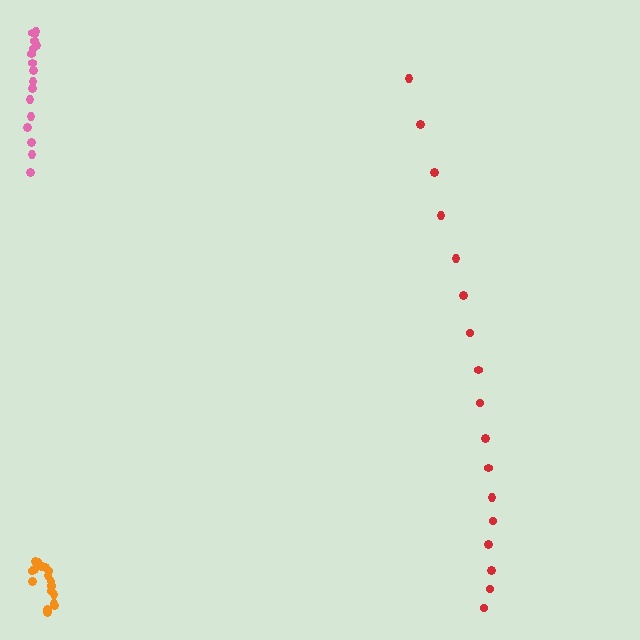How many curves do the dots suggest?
There are 3 distinct paths.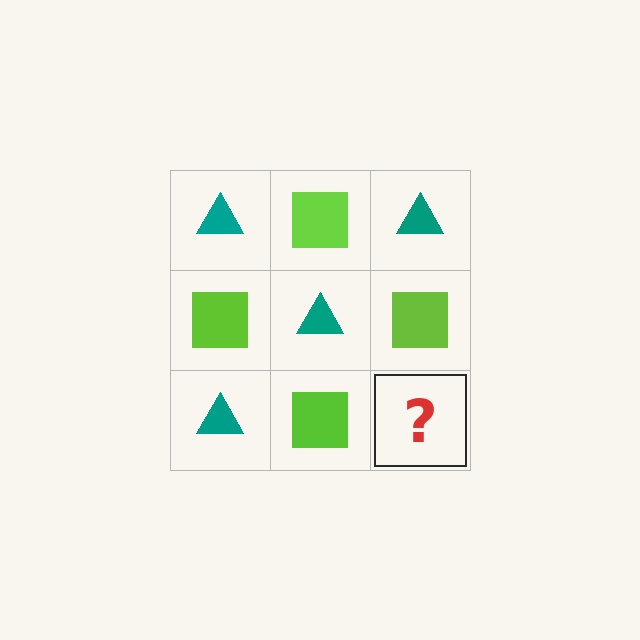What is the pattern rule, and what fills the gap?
The rule is that it alternates teal triangle and lime square in a checkerboard pattern. The gap should be filled with a teal triangle.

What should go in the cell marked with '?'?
The missing cell should contain a teal triangle.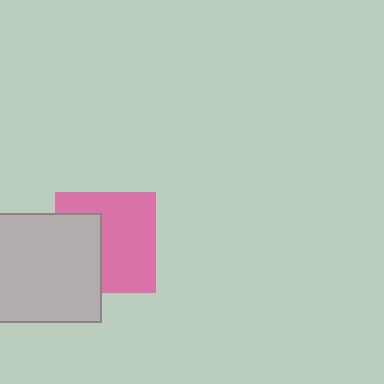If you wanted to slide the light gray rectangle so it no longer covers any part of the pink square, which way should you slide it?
Slide it left — that is the most direct way to separate the two shapes.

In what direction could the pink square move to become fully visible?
The pink square could move right. That would shift it out from behind the light gray rectangle entirely.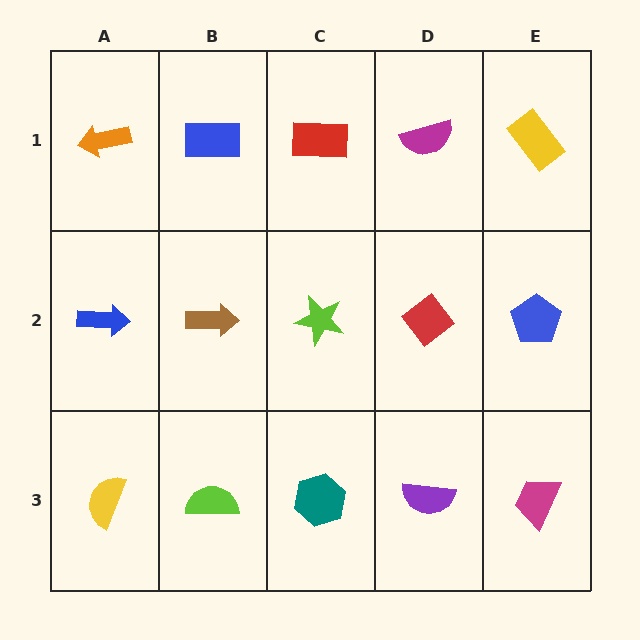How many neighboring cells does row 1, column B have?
3.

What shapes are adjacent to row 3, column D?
A red diamond (row 2, column D), a teal hexagon (row 3, column C), a magenta trapezoid (row 3, column E).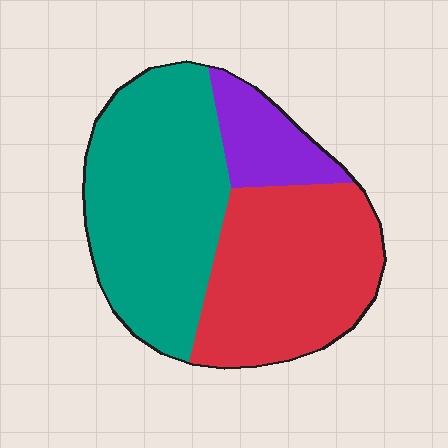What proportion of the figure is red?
Red covers around 40% of the figure.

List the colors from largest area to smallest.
From largest to smallest: teal, red, purple.